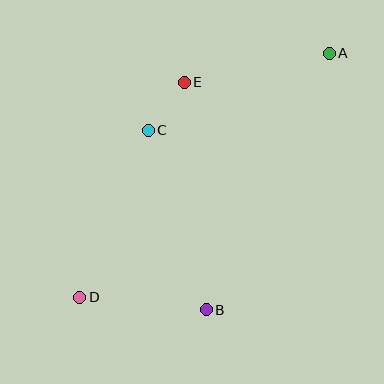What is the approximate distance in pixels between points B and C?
The distance between B and C is approximately 189 pixels.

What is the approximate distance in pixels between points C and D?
The distance between C and D is approximately 180 pixels.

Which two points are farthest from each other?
Points A and D are farthest from each other.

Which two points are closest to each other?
Points C and E are closest to each other.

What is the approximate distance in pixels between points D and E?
The distance between D and E is approximately 239 pixels.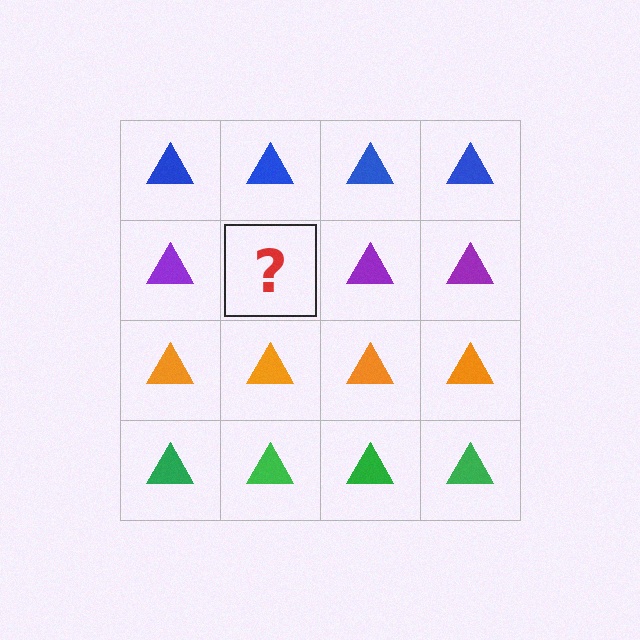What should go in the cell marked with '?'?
The missing cell should contain a purple triangle.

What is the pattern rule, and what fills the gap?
The rule is that each row has a consistent color. The gap should be filled with a purple triangle.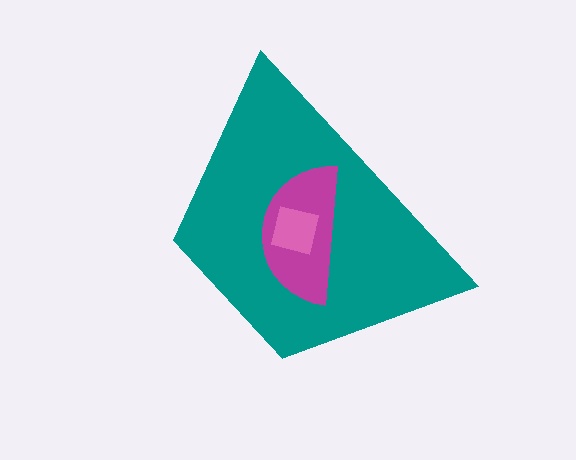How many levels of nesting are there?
3.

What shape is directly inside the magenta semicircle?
The pink square.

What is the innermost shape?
The pink square.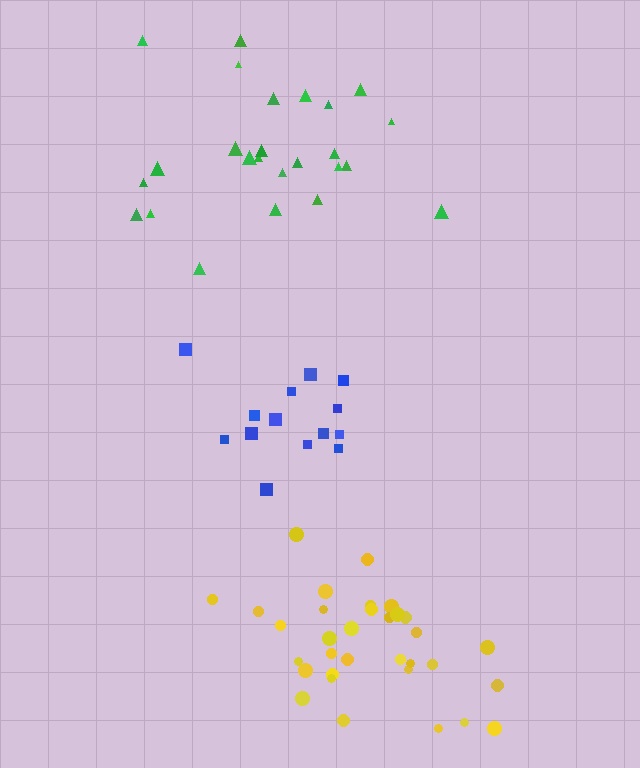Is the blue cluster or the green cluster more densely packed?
Blue.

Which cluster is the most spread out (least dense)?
Green.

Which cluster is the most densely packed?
Yellow.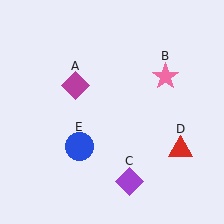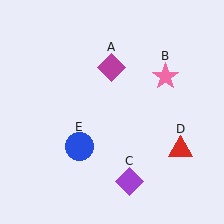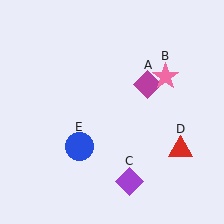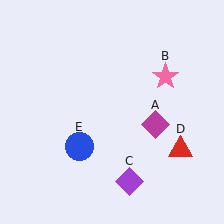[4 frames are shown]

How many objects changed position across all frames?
1 object changed position: magenta diamond (object A).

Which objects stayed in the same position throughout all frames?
Pink star (object B) and purple diamond (object C) and red triangle (object D) and blue circle (object E) remained stationary.